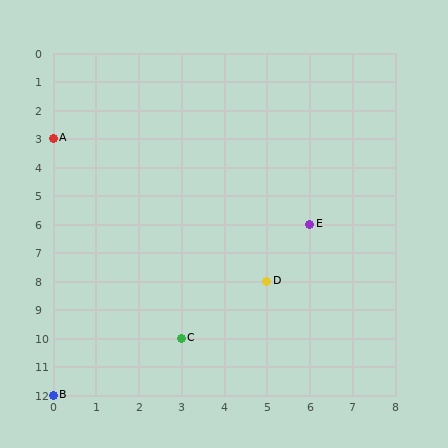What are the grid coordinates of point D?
Point D is at grid coordinates (5, 8).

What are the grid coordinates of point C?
Point C is at grid coordinates (3, 10).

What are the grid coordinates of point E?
Point E is at grid coordinates (6, 6).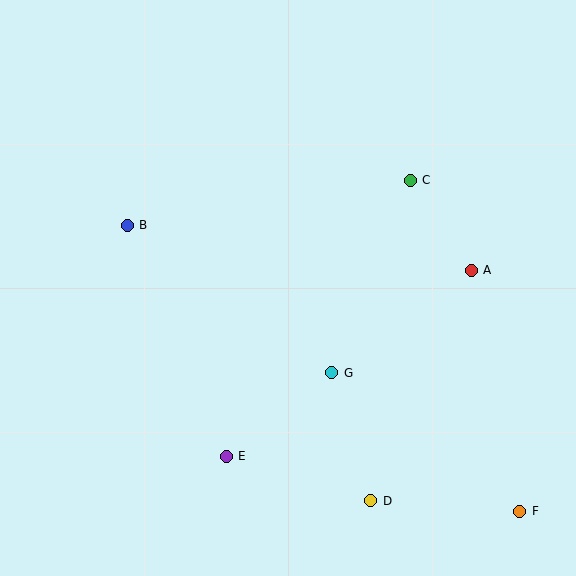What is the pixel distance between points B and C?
The distance between B and C is 286 pixels.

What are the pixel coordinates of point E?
Point E is at (226, 456).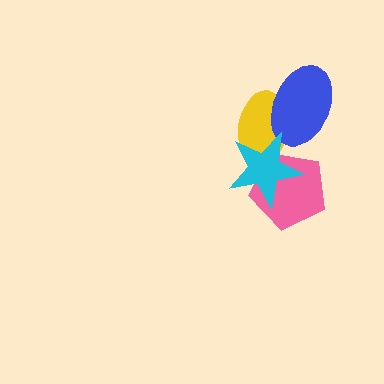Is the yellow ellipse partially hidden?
Yes, it is partially covered by another shape.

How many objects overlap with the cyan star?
3 objects overlap with the cyan star.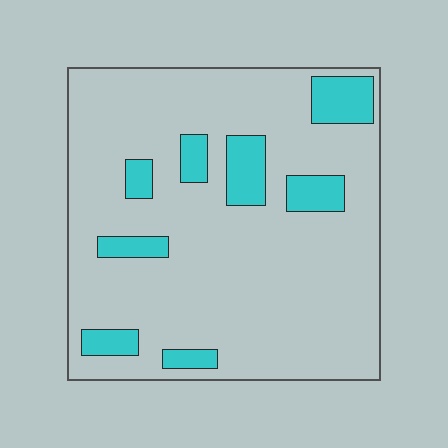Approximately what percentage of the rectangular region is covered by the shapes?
Approximately 15%.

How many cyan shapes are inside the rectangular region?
8.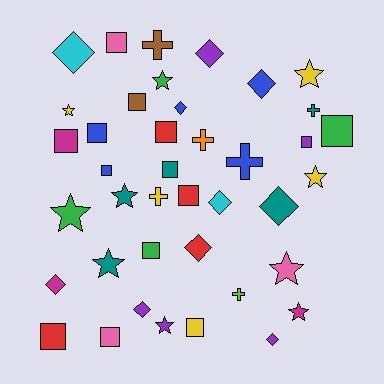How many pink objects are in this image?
There are 3 pink objects.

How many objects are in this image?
There are 40 objects.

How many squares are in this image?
There are 14 squares.